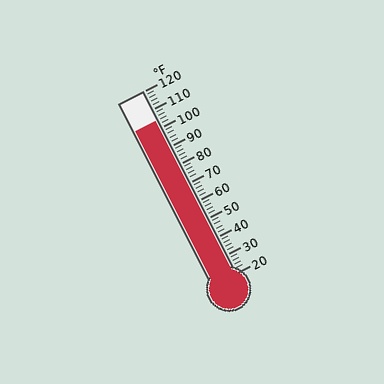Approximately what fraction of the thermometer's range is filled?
The thermometer is filled to approximately 85% of its range.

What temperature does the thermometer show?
The thermometer shows approximately 104°F.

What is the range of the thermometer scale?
The thermometer scale ranges from 20°F to 120°F.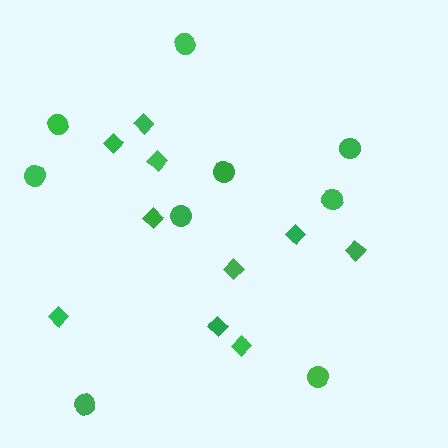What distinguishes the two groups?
There are 2 groups: one group of diamonds (10) and one group of circles (9).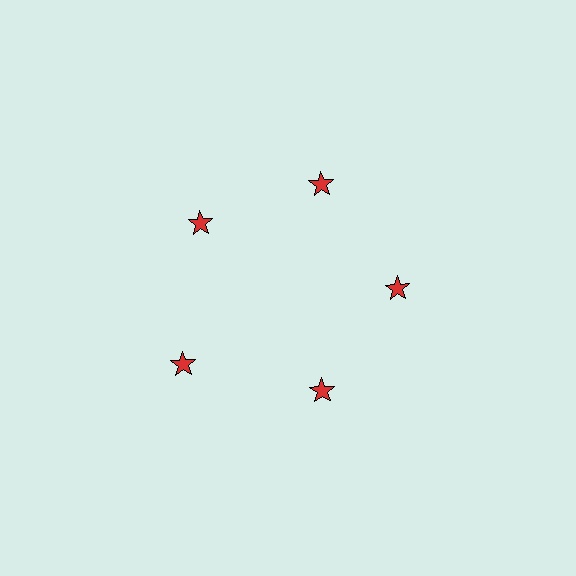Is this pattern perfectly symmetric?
No. The 5 red stars are arranged in a ring, but one element near the 8 o'clock position is pushed outward from the center, breaking the 5-fold rotational symmetry.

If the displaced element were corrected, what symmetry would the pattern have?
It would have 5-fold rotational symmetry — the pattern would map onto itself every 72 degrees.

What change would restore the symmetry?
The symmetry would be restored by moving it inward, back onto the ring so that all 5 stars sit at equal angles and equal distance from the center.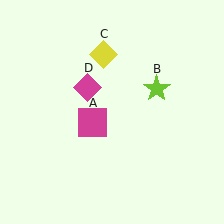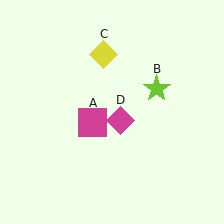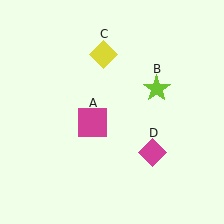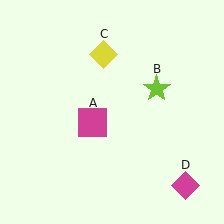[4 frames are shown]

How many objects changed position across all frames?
1 object changed position: magenta diamond (object D).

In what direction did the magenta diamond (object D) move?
The magenta diamond (object D) moved down and to the right.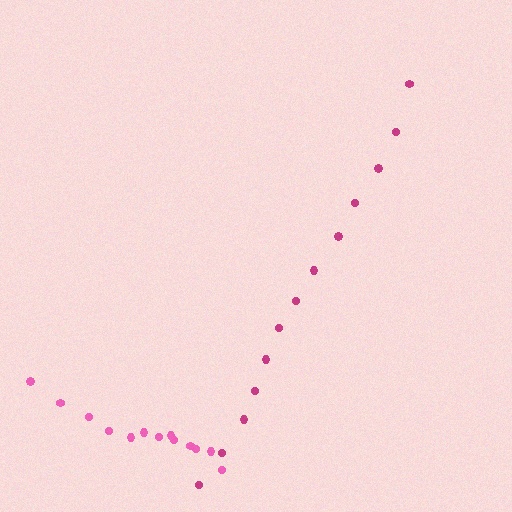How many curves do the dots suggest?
There are 2 distinct paths.